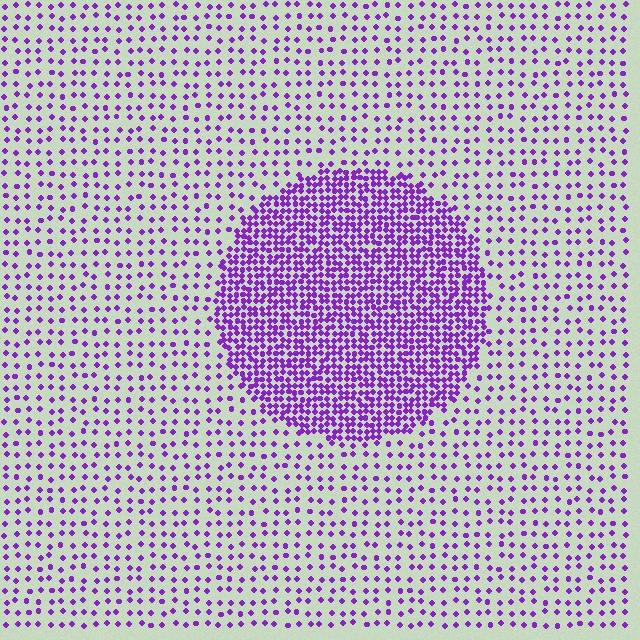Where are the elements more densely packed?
The elements are more densely packed inside the circle boundary.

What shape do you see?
I see a circle.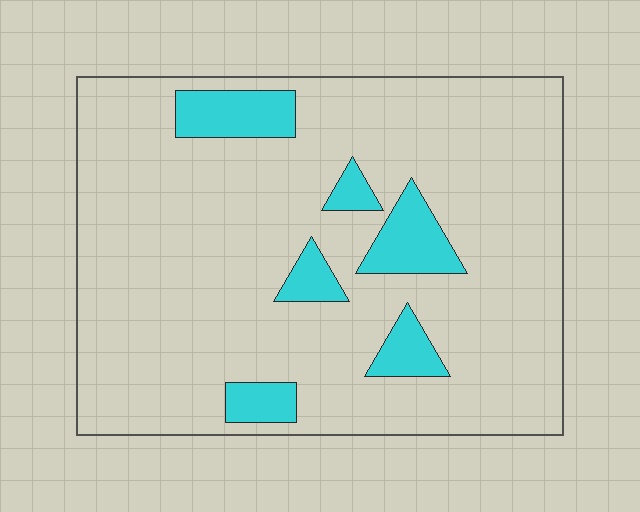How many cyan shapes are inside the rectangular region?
6.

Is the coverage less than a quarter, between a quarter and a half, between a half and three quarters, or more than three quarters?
Less than a quarter.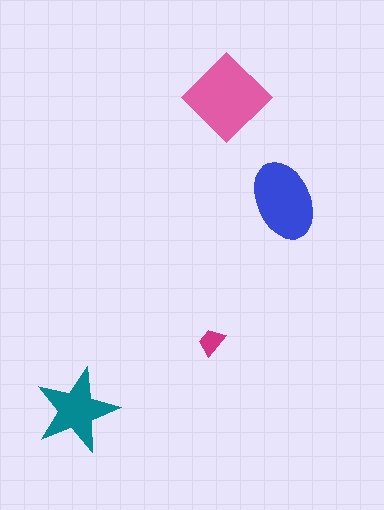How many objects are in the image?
There are 4 objects in the image.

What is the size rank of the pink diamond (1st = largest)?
1st.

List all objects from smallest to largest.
The magenta trapezoid, the teal star, the blue ellipse, the pink diamond.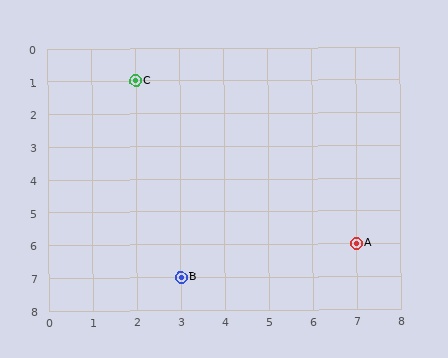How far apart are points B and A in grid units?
Points B and A are 4 columns and 1 row apart (about 4.1 grid units diagonally).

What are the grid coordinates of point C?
Point C is at grid coordinates (2, 1).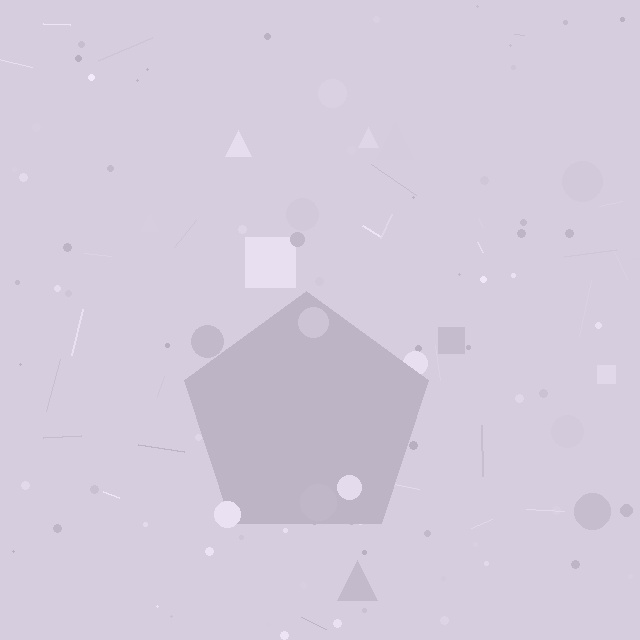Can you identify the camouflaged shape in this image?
The camouflaged shape is a pentagon.